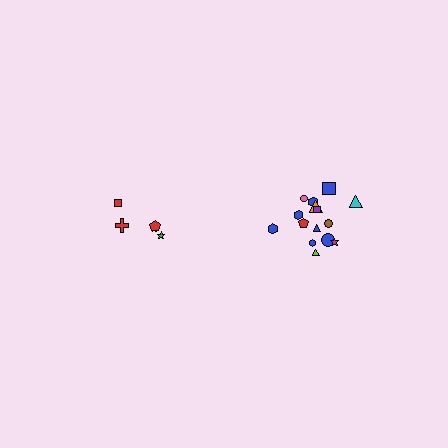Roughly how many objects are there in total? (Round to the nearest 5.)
Roughly 20 objects in total.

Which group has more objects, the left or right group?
The right group.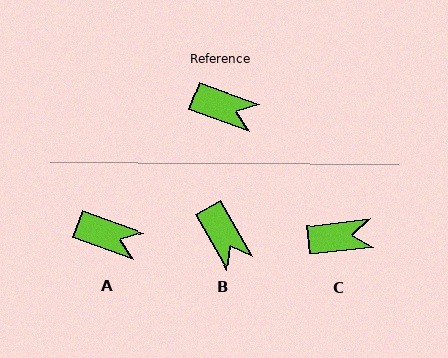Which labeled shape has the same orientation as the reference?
A.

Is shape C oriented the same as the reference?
No, it is off by about 27 degrees.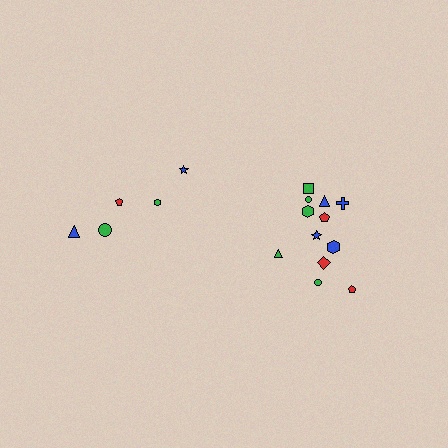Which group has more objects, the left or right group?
The right group.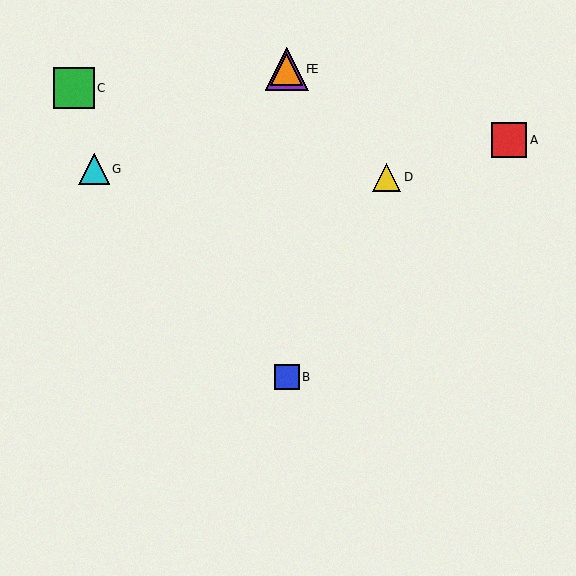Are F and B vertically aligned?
Yes, both are at x≈287.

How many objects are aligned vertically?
3 objects (B, E, F) are aligned vertically.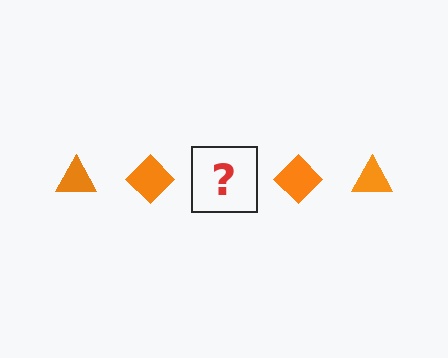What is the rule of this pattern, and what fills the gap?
The rule is that the pattern cycles through triangle, diamond shapes in orange. The gap should be filled with an orange triangle.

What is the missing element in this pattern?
The missing element is an orange triangle.